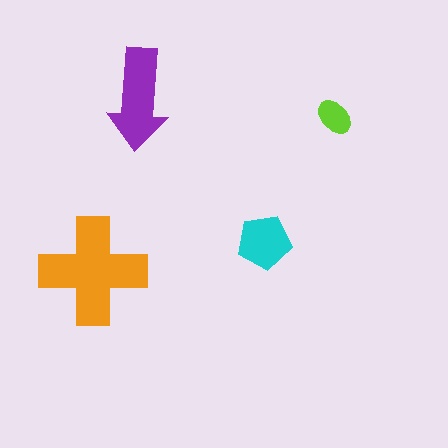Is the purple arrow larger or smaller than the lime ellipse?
Larger.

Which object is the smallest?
The lime ellipse.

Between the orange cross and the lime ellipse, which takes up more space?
The orange cross.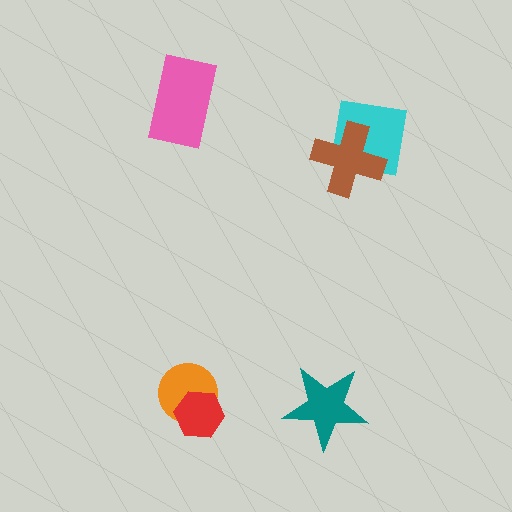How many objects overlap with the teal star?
0 objects overlap with the teal star.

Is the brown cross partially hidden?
No, no other shape covers it.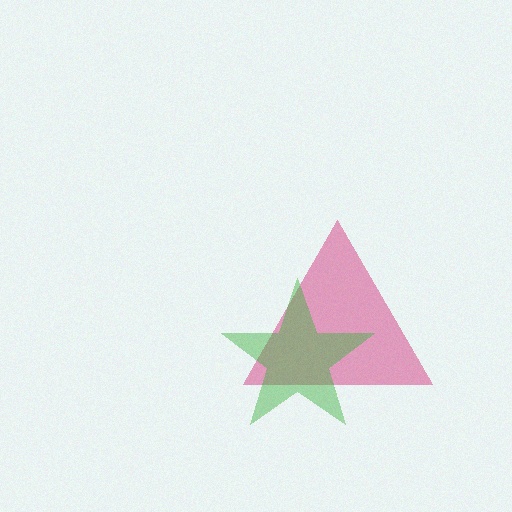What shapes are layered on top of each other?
The layered shapes are: a pink triangle, a green star.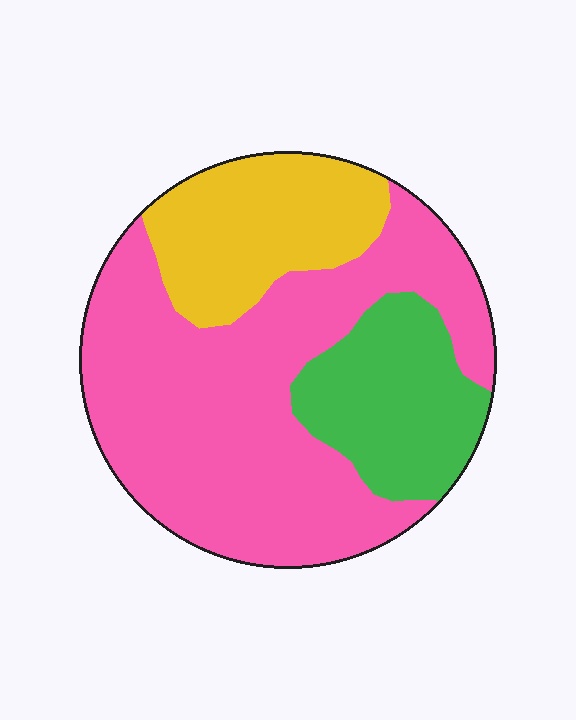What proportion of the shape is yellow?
Yellow covers 21% of the shape.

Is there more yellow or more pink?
Pink.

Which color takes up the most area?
Pink, at roughly 60%.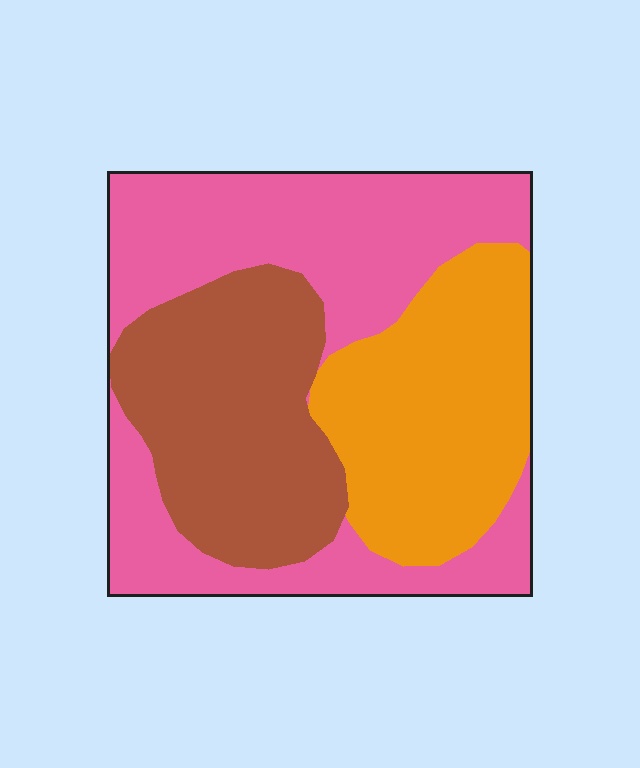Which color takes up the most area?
Pink, at roughly 45%.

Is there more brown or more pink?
Pink.